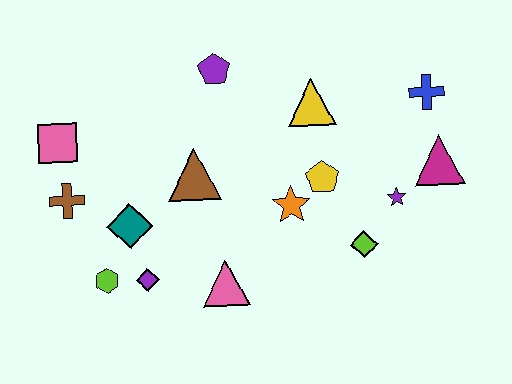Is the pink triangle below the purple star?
Yes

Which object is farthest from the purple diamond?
The blue cross is farthest from the purple diamond.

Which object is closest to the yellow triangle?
The yellow pentagon is closest to the yellow triangle.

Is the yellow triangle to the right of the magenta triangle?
No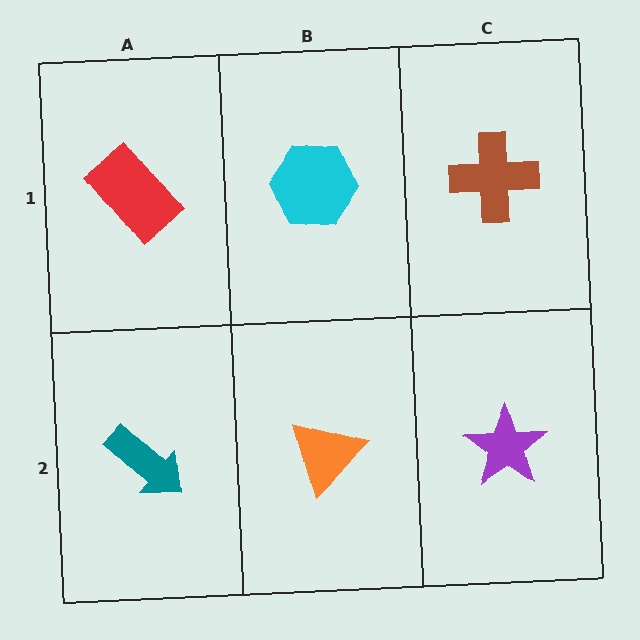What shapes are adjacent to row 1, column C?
A purple star (row 2, column C), a cyan hexagon (row 1, column B).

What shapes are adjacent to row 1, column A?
A teal arrow (row 2, column A), a cyan hexagon (row 1, column B).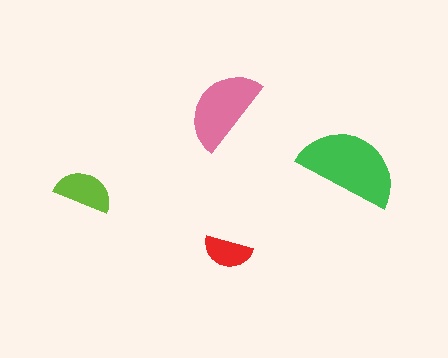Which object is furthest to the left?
The lime semicircle is leftmost.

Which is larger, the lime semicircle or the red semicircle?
The lime one.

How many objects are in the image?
There are 4 objects in the image.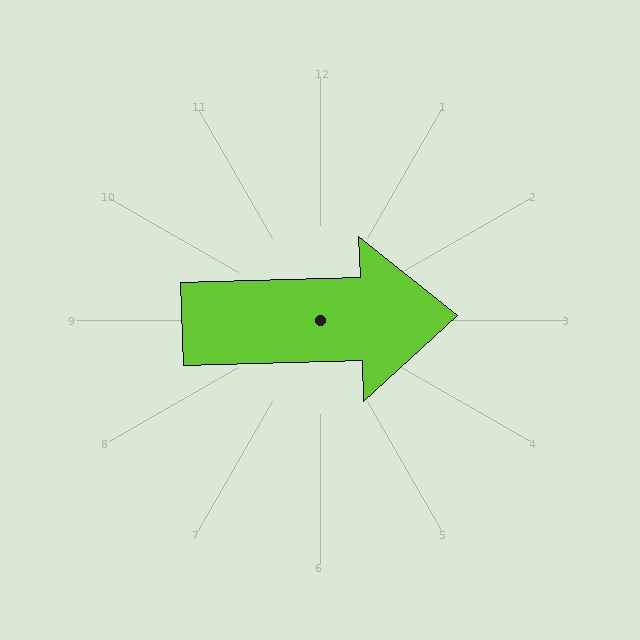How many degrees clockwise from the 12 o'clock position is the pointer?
Approximately 88 degrees.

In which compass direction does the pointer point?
East.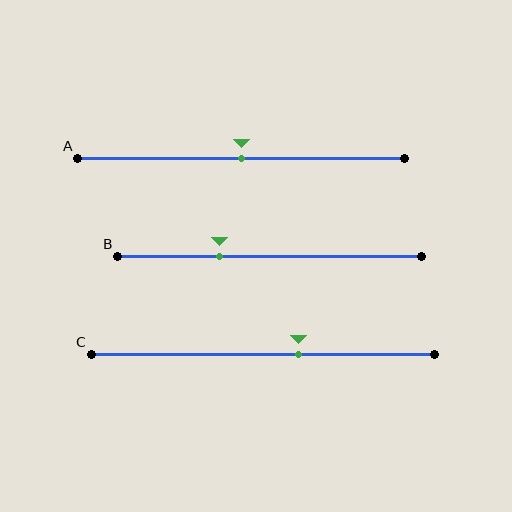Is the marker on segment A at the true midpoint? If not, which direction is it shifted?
Yes, the marker on segment A is at the true midpoint.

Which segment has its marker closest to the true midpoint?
Segment A has its marker closest to the true midpoint.